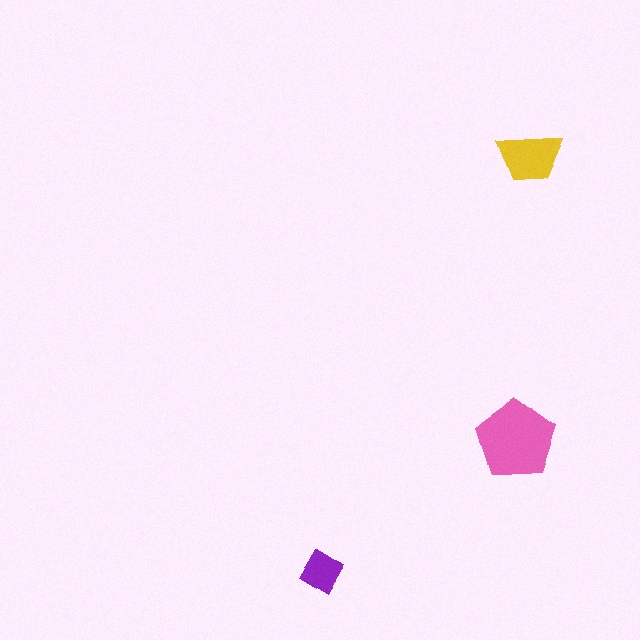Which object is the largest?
The pink pentagon.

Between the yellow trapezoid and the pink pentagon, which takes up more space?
The pink pentagon.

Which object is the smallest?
The purple diamond.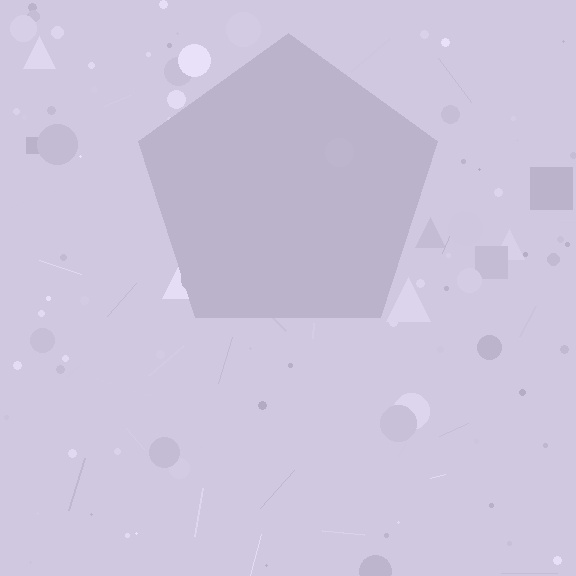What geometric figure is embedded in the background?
A pentagon is embedded in the background.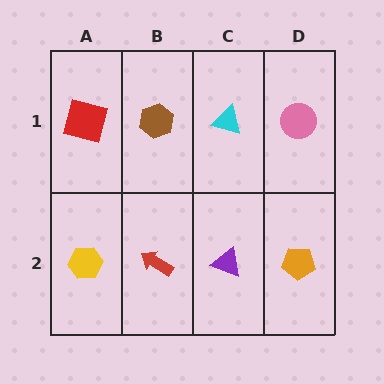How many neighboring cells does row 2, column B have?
3.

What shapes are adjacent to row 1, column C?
A purple triangle (row 2, column C), a brown hexagon (row 1, column B), a pink circle (row 1, column D).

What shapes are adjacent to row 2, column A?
A red square (row 1, column A), a red arrow (row 2, column B).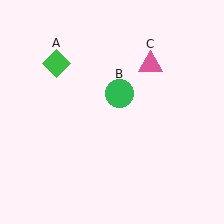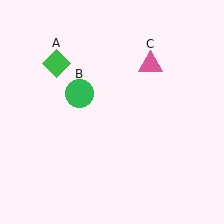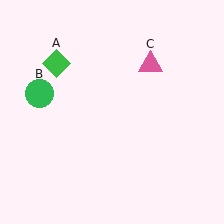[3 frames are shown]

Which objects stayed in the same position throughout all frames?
Green diamond (object A) and pink triangle (object C) remained stationary.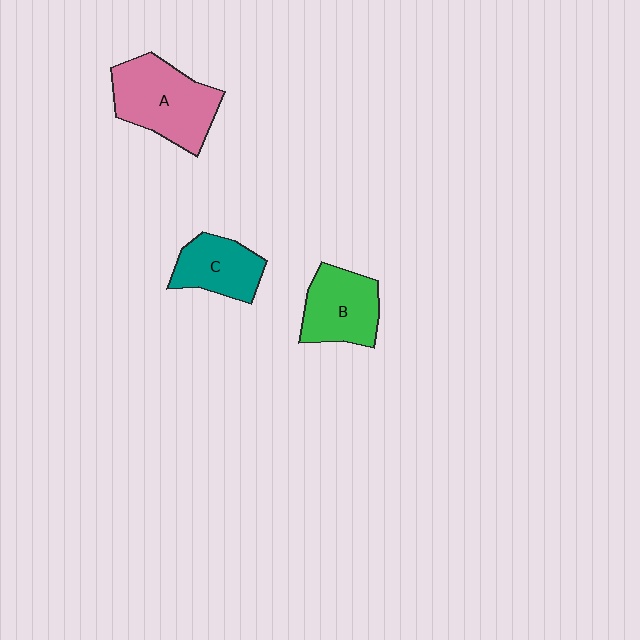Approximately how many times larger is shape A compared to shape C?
Approximately 1.5 times.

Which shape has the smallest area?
Shape C (teal).